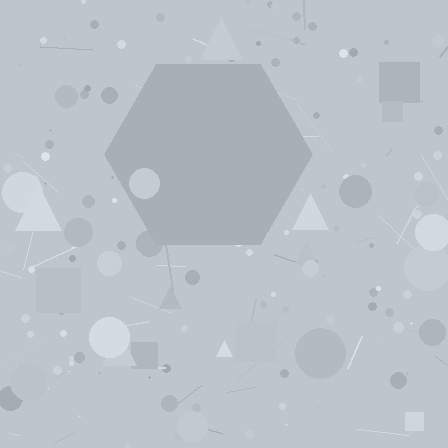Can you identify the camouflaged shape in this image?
The camouflaged shape is a hexagon.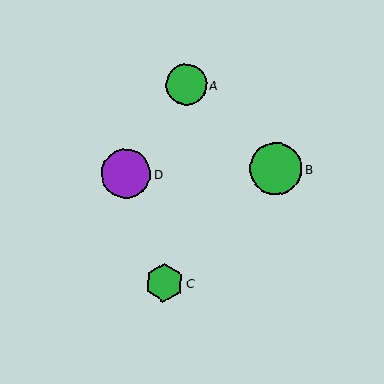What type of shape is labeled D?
Shape D is a purple circle.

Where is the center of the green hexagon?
The center of the green hexagon is at (164, 283).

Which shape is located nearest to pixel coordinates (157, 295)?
The green hexagon (labeled C) at (164, 283) is nearest to that location.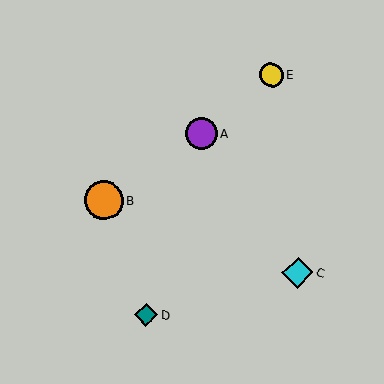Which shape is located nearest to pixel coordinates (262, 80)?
The yellow circle (labeled E) at (272, 75) is nearest to that location.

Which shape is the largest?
The orange circle (labeled B) is the largest.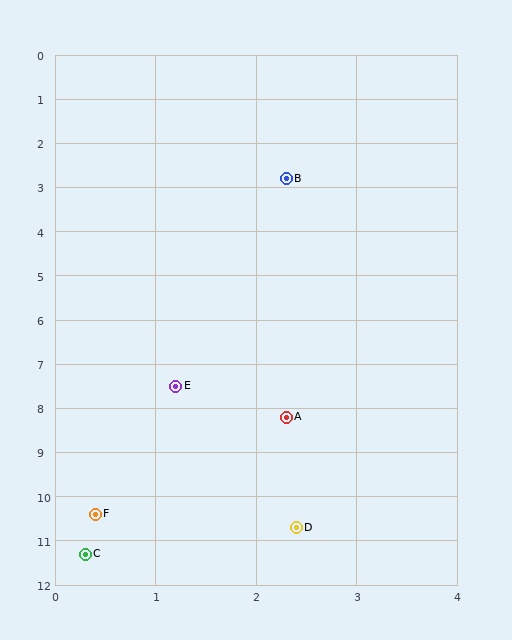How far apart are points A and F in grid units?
Points A and F are about 2.9 grid units apart.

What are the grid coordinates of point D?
Point D is at approximately (2.4, 10.7).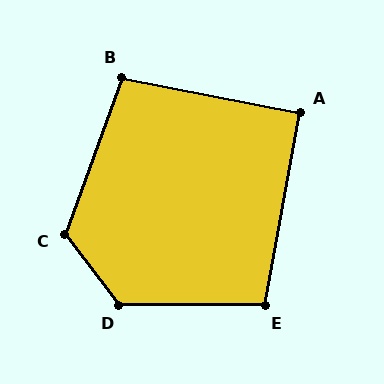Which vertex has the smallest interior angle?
A, at approximately 91 degrees.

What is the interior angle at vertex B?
Approximately 99 degrees (obtuse).